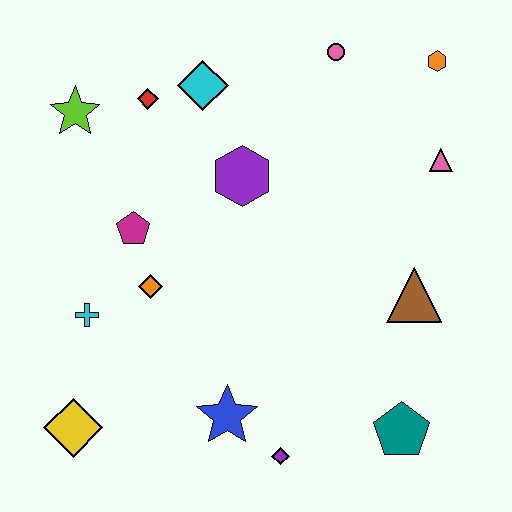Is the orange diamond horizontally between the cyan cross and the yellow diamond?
No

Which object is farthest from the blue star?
The orange hexagon is farthest from the blue star.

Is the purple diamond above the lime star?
No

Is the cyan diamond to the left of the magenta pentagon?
No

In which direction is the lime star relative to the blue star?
The lime star is above the blue star.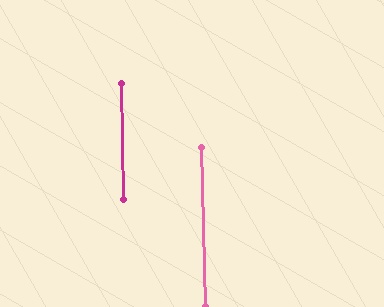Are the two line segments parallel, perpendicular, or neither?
Parallel — their directions differ by only 0.3°.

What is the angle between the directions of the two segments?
Approximately 0 degrees.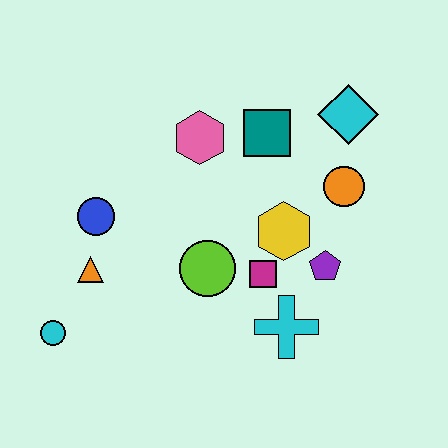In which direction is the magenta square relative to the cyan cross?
The magenta square is above the cyan cross.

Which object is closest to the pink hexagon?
The teal square is closest to the pink hexagon.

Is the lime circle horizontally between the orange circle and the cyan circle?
Yes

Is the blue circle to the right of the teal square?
No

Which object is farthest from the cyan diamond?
The cyan circle is farthest from the cyan diamond.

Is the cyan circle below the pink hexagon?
Yes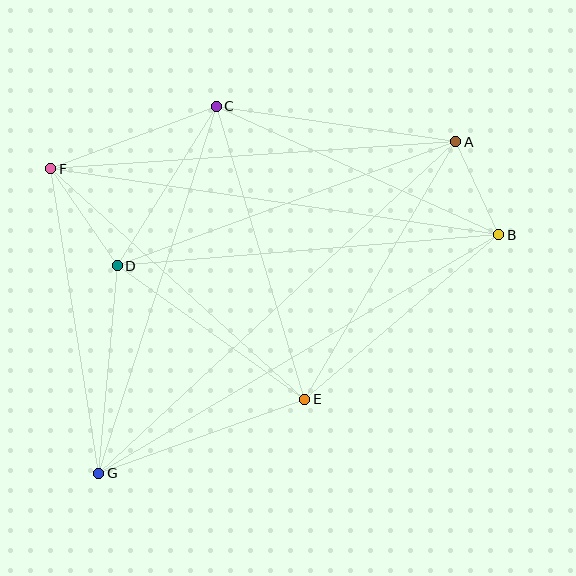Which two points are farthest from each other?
Points A and G are farthest from each other.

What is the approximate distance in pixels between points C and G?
The distance between C and G is approximately 385 pixels.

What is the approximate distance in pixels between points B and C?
The distance between B and C is approximately 310 pixels.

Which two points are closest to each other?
Points A and B are closest to each other.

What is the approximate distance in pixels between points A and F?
The distance between A and F is approximately 406 pixels.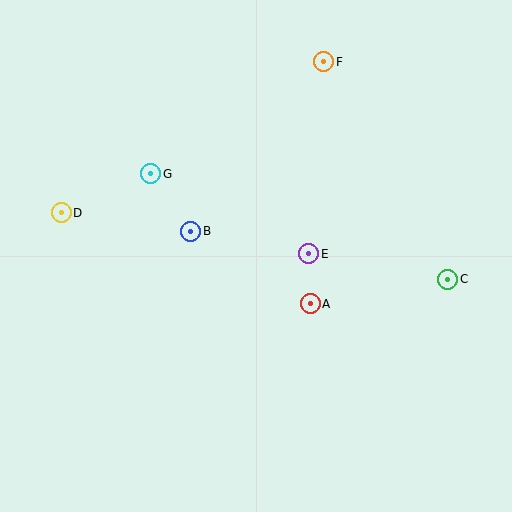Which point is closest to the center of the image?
Point E at (309, 254) is closest to the center.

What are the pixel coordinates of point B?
Point B is at (191, 231).